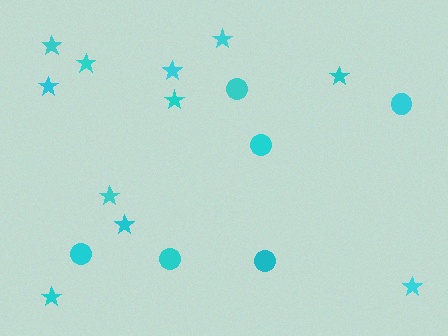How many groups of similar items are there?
There are 2 groups: one group of stars (11) and one group of circles (6).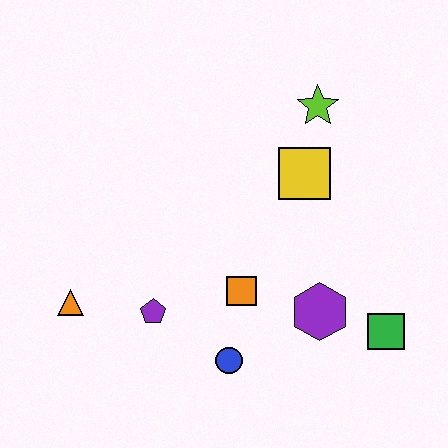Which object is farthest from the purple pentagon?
The lime star is farthest from the purple pentagon.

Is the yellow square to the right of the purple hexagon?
No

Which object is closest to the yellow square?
The lime star is closest to the yellow square.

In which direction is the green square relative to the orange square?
The green square is to the right of the orange square.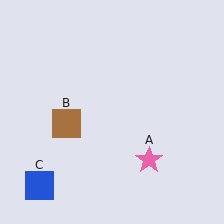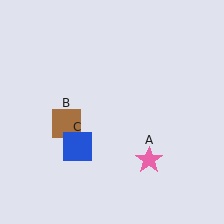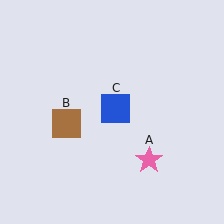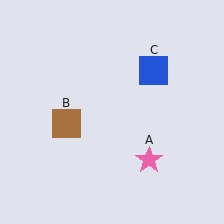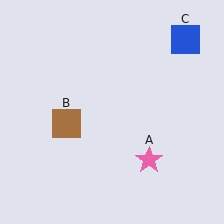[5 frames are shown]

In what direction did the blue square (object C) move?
The blue square (object C) moved up and to the right.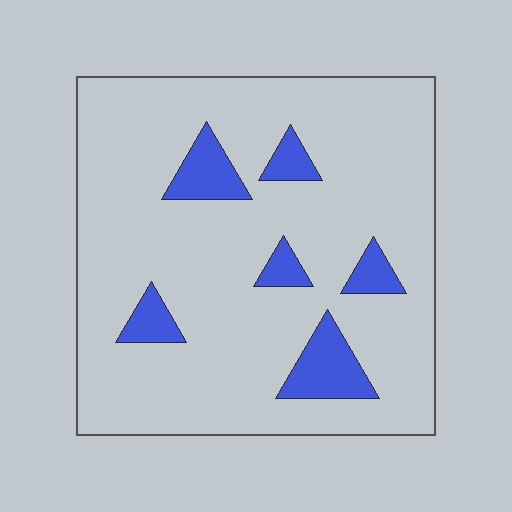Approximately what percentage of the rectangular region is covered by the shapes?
Approximately 10%.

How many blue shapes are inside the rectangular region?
6.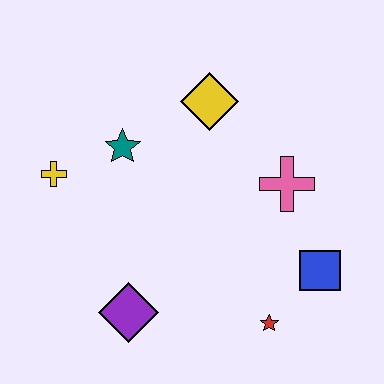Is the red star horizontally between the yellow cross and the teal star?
No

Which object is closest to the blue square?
The red star is closest to the blue square.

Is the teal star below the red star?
No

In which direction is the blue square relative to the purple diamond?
The blue square is to the right of the purple diamond.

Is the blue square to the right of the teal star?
Yes